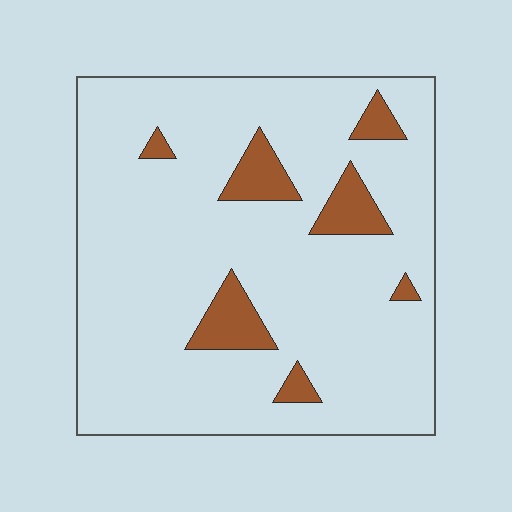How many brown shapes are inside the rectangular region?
7.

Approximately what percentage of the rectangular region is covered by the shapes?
Approximately 10%.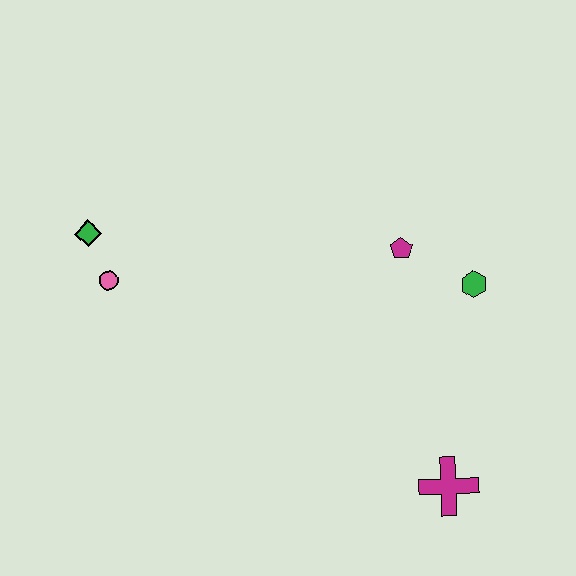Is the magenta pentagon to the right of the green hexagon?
No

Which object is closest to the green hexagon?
The magenta pentagon is closest to the green hexagon.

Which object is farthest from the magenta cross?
The green diamond is farthest from the magenta cross.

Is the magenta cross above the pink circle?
No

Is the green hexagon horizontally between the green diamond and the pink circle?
No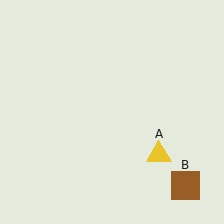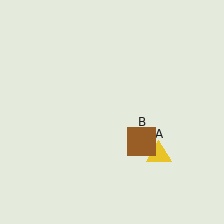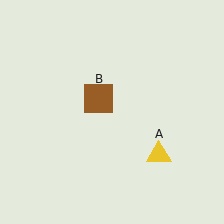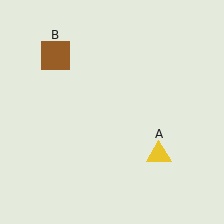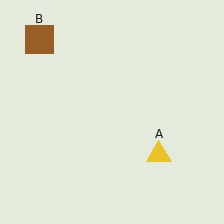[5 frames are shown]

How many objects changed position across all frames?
1 object changed position: brown square (object B).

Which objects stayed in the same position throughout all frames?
Yellow triangle (object A) remained stationary.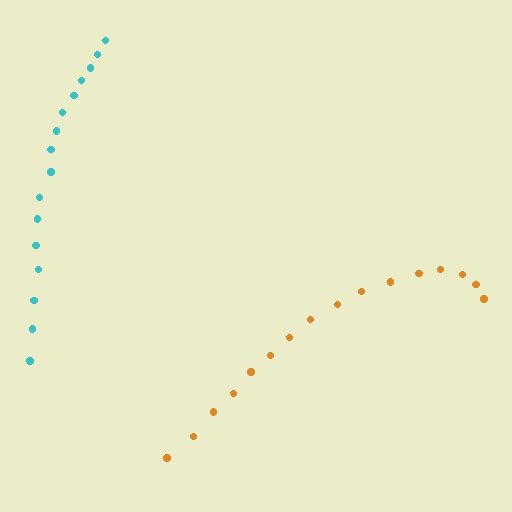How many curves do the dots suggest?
There are 2 distinct paths.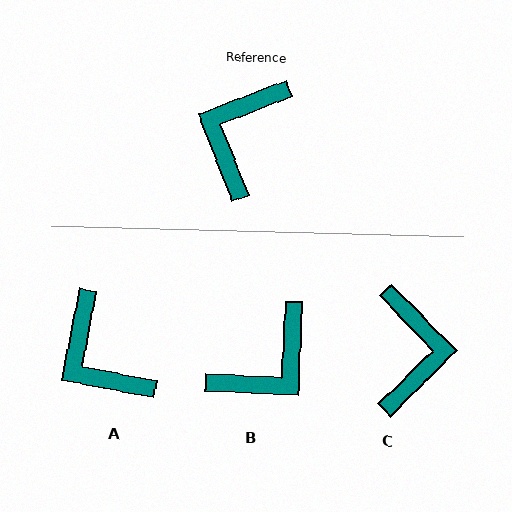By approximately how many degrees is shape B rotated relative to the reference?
Approximately 156 degrees counter-clockwise.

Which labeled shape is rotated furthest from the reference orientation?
C, about 157 degrees away.